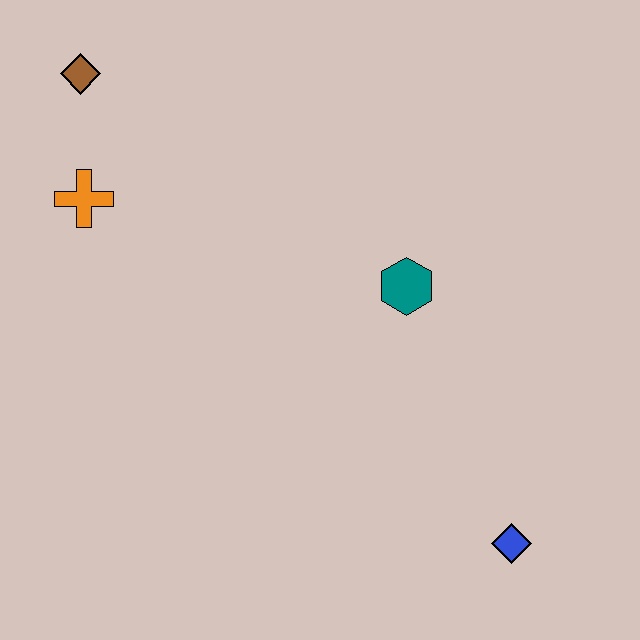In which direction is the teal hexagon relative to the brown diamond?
The teal hexagon is to the right of the brown diamond.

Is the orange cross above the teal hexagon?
Yes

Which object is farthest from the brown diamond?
The blue diamond is farthest from the brown diamond.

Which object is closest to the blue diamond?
The teal hexagon is closest to the blue diamond.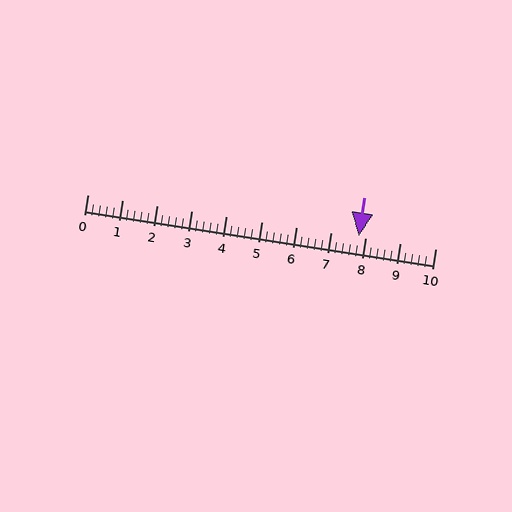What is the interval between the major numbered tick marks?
The major tick marks are spaced 1 units apart.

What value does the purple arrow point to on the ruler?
The purple arrow points to approximately 7.8.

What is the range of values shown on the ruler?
The ruler shows values from 0 to 10.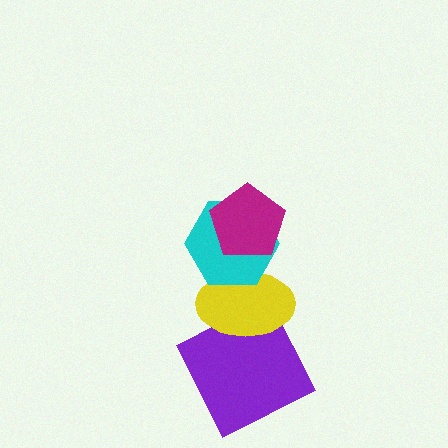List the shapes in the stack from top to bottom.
From top to bottom: the magenta pentagon, the cyan hexagon, the yellow ellipse, the purple square.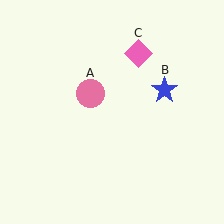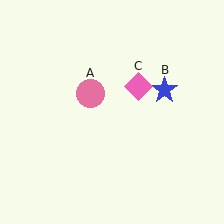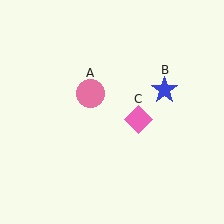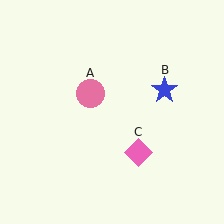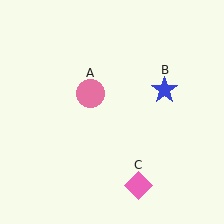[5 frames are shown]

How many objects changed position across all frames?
1 object changed position: pink diamond (object C).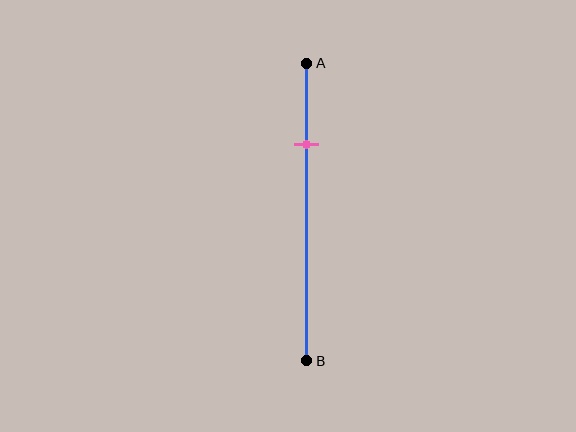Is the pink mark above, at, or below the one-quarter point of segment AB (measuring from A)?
The pink mark is approximately at the one-quarter point of segment AB.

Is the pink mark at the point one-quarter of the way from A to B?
Yes, the mark is approximately at the one-quarter point.